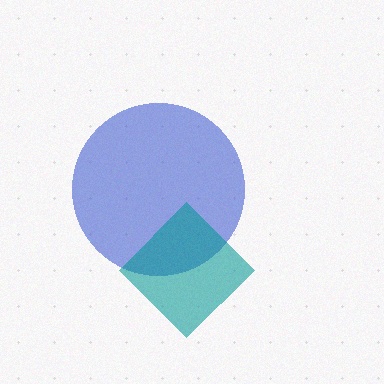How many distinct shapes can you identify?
There are 2 distinct shapes: a blue circle, a teal diamond.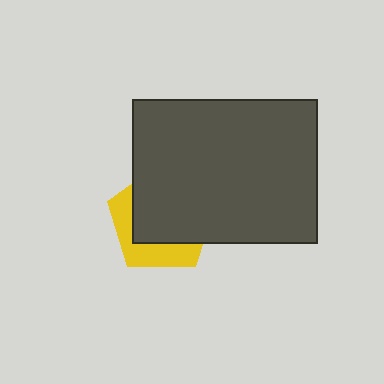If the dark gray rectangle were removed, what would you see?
You would see the complete yellow pentagon.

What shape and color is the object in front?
The object in front is a dark gray rectangle.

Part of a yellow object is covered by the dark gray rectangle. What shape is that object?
It is a pentagon.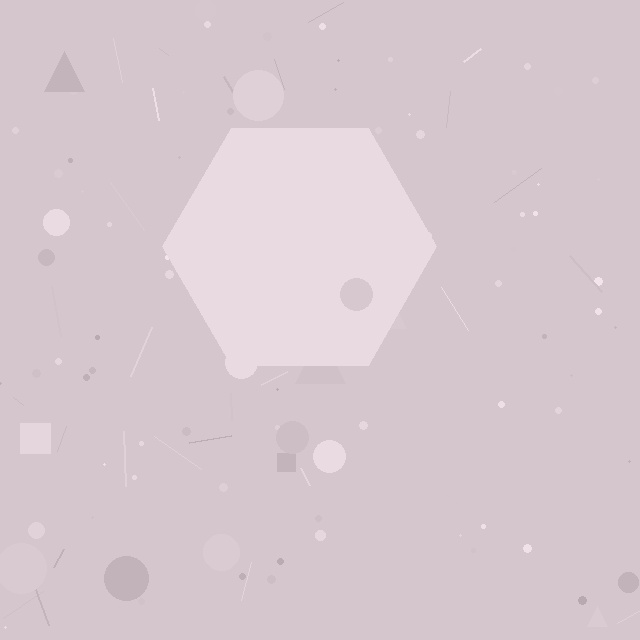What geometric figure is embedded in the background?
A hexagon is embedded in the background.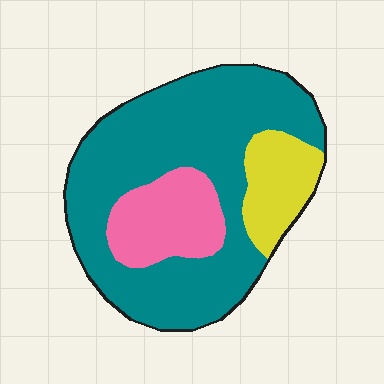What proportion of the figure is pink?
Pink takes up less than a quarter of the figure.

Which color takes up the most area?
Teal, at roughly 70%.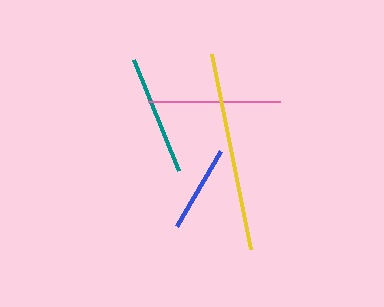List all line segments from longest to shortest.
From longest to shortest: yellow, pink, teal, blue.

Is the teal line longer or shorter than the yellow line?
The yellow line is longer than the teal line.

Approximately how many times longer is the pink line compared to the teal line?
The pink line is approximately 1.1 times the length of the teal line.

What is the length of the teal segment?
The teal segment is approximately 120 pixels long.